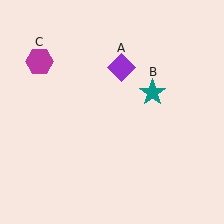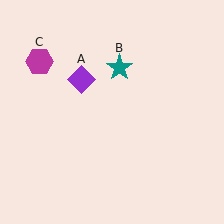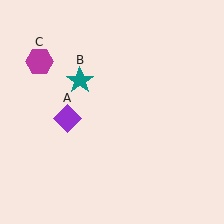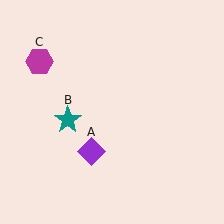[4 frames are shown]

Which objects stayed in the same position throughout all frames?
Magenta hexagon (object C) remained stationary.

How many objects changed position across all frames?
2 objects changed position: purple diamond (object A), teal star (object B).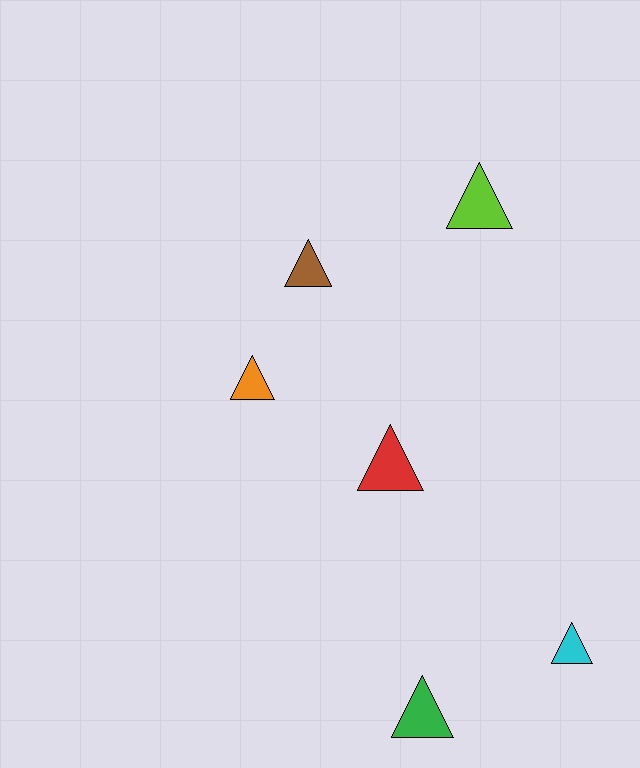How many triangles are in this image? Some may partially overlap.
There are 6 triangles.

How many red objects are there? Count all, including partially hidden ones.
There is 1 red object.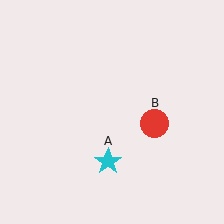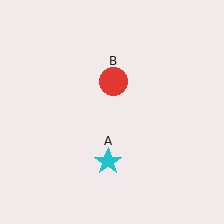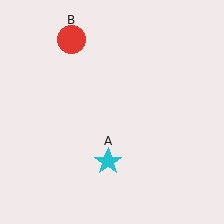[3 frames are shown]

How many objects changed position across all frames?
1 object changed position: red circle (object B).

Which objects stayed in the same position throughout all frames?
Cyan star (object A) remained stationary.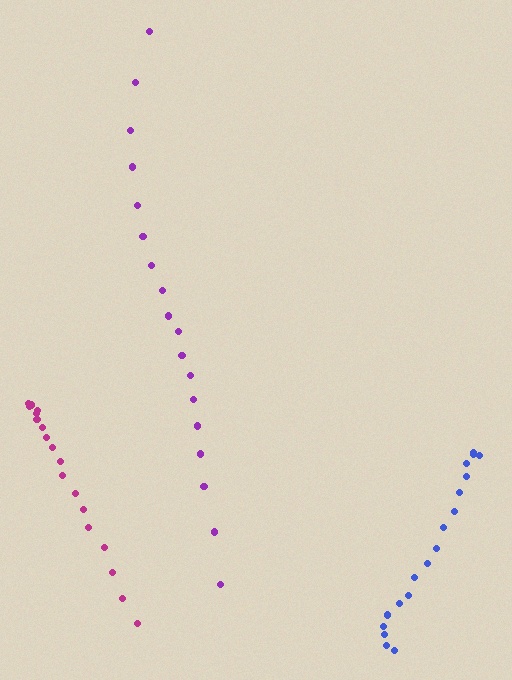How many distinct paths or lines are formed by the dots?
There are 3 distinct paths.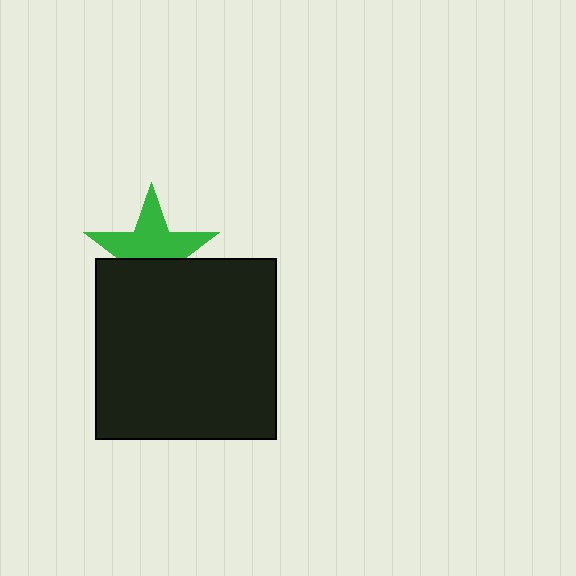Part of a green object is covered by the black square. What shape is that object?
It is a star.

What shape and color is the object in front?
The object in front is a black square.